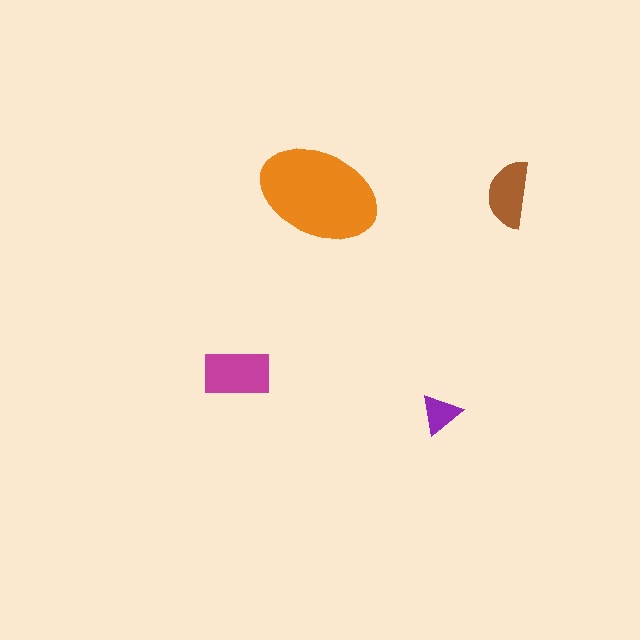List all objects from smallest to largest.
The purple triangle, the brown semicircle, the magenta rectangle, the orange ellipse.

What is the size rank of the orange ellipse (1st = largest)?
1st.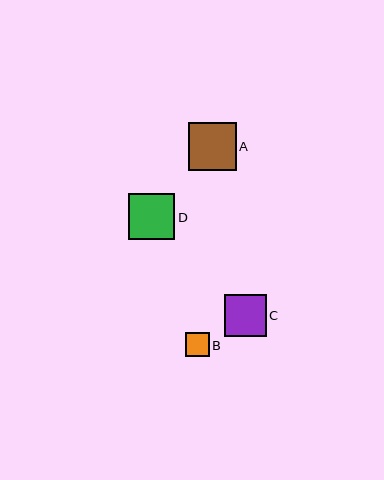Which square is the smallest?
Square B is the smallest with a size of approximately 24 pixels.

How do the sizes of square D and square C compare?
Square D and square C are approximately the same size.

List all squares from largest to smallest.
From largest to smallest: A, D, C, B.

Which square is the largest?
Square A is the largest with a size of approximately 48 pixels.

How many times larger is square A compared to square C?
Square A is approximately 1.1 times the size of square C.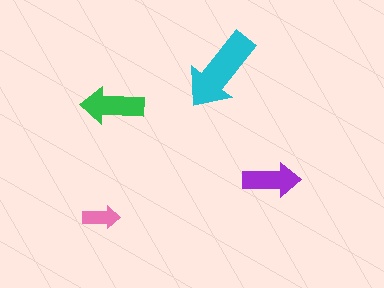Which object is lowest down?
The pink arrow is bottommost.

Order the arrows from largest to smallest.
the cyan one, the green one, the purple one, the pink one.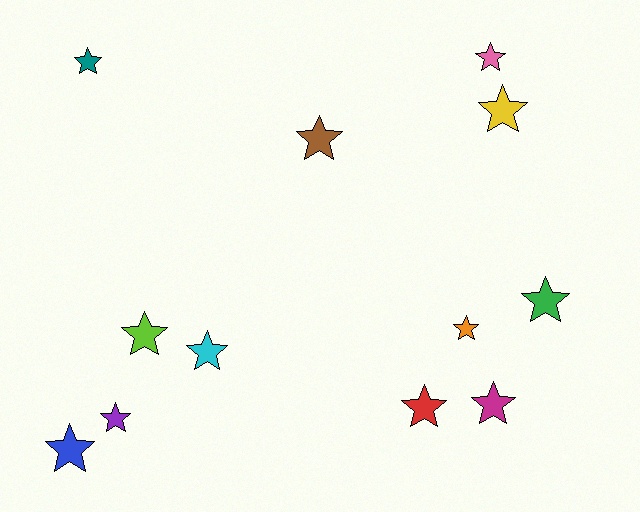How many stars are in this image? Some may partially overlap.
There are 12 stars.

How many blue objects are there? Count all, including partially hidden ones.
There is 1 blue object.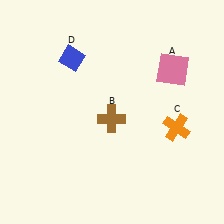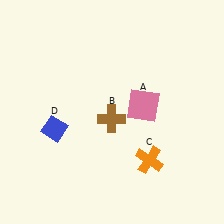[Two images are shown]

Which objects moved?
The objects that moved are: the pink square (A), the orange cross (C), the blue diamond (D).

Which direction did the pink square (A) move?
The pink square (A) moved down.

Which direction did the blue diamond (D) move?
The blue diamond (D) moved down.